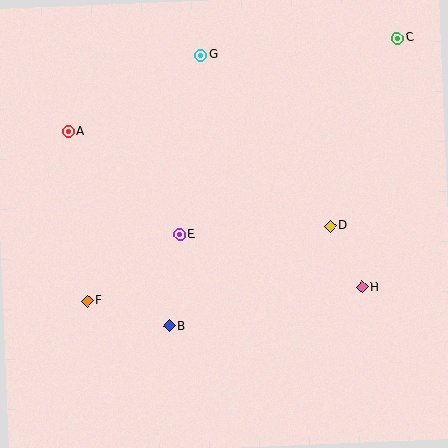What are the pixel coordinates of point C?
Point C is at (397, 38).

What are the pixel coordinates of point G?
Point G is at (201, 55).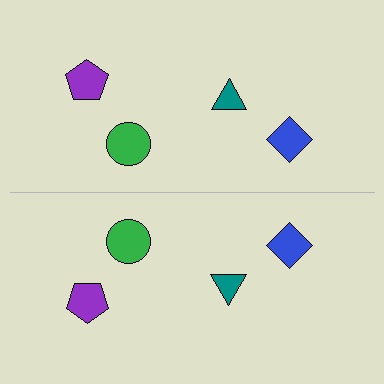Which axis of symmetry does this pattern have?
The pattern has a horizontal axis of symmetry running through the center of the image.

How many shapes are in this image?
There are 8 shapes in this image.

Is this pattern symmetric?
Yes, this pattern has bilateral (reflection) symmetry.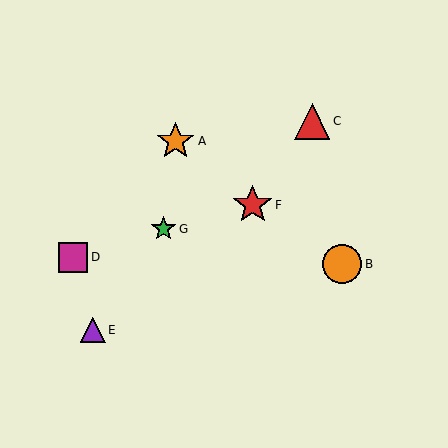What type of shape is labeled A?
Shape A is an orange star.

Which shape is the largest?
The orange circle (labeled B) is the largest.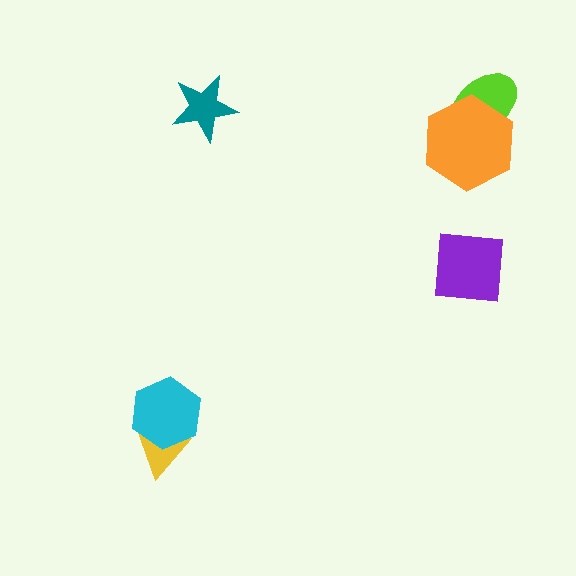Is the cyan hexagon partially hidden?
No, no other shape covers it.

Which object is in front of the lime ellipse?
The orange hexagon is in front of the lime ellipse.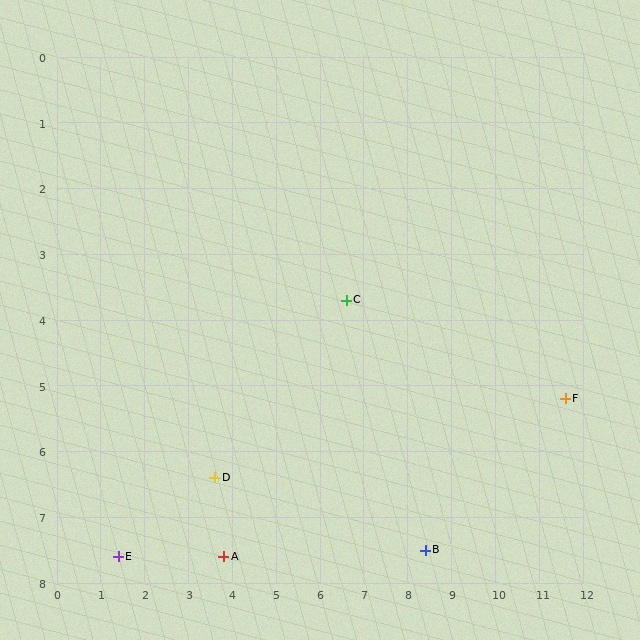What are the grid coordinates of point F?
Point F is at approximately (11.6, 5.2).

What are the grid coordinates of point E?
Point E is at approximately (1.4, 7.6).